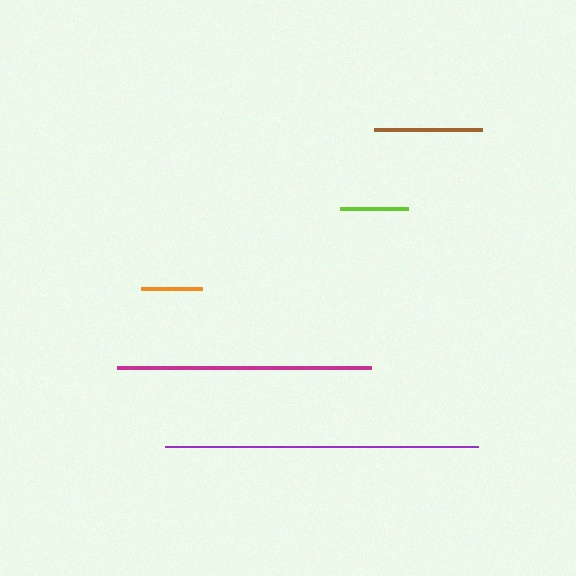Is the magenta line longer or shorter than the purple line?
The purple line is longer than the magenta line.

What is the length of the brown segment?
The brown segment is approximately 108 pixels long.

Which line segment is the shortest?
The orange line is the shortest at approximately 61 pixels.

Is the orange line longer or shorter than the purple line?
The purple line is longer than the orange line.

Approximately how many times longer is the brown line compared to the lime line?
The brown line is approximately 1.6 times the length of the lime line.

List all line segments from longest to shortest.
From longest to shortest: purple, magenta, brown, lime, orange.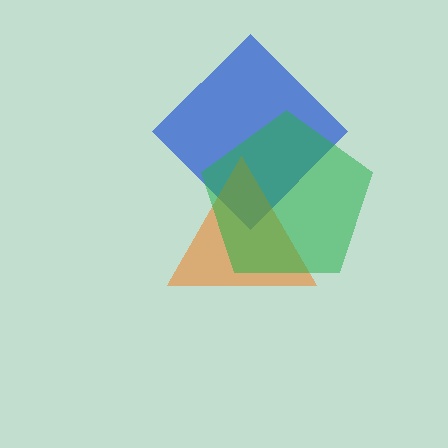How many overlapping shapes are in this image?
There are 3 overlapping shapes in the image.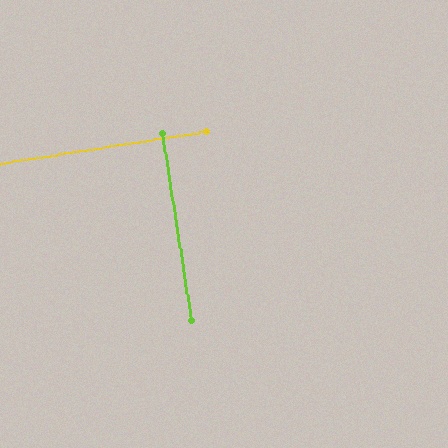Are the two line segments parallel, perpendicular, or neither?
Perpendicular — they meet at approximately 90°.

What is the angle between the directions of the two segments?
Approximately 90 degrees.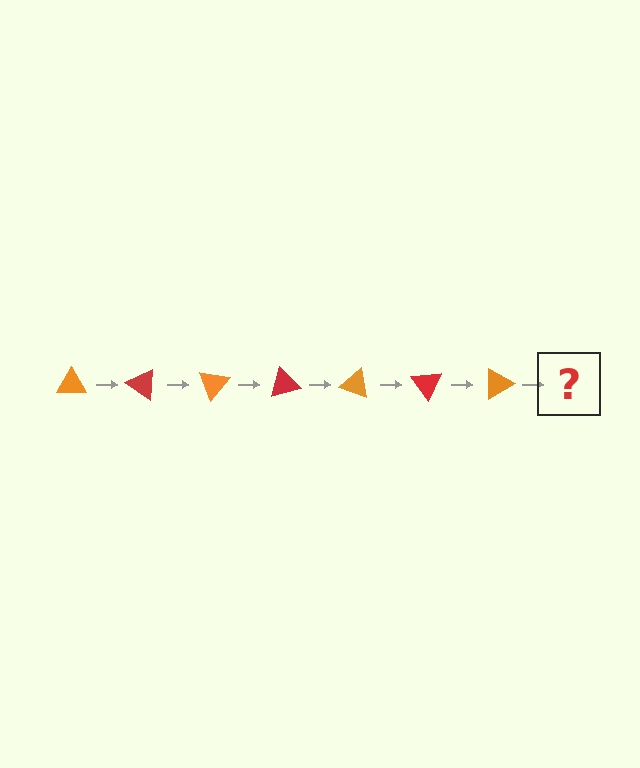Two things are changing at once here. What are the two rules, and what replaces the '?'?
The two rules are that it rotates 35 degrees each step and the color cycles through orange and red. The '?' should be a red triangle, rotated 245 degrees from the start.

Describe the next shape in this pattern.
It should be a red triangle, rotated 245 degrees from the start.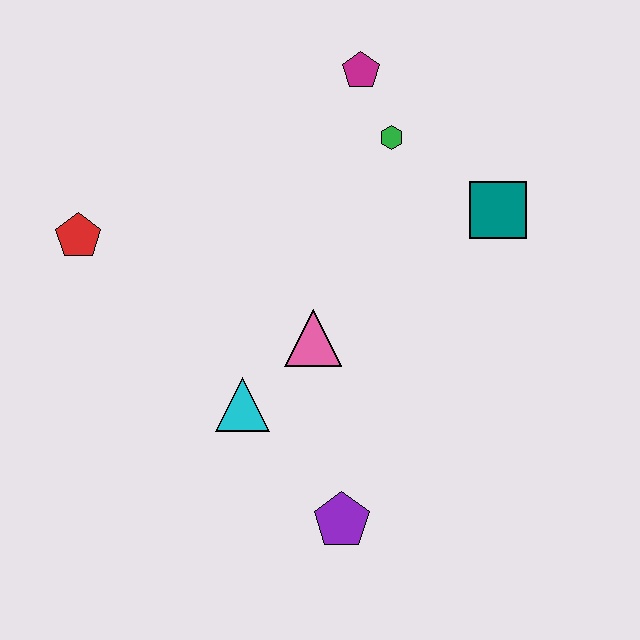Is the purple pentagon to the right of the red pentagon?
Yes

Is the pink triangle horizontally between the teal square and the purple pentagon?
No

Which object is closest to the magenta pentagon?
The green hexagon is closest to the magenta pentagon.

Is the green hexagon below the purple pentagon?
No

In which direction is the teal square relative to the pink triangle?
The teal square is to the right of the pink triangle.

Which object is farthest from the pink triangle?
The magenta pentagon is farthest from the pink triangle.